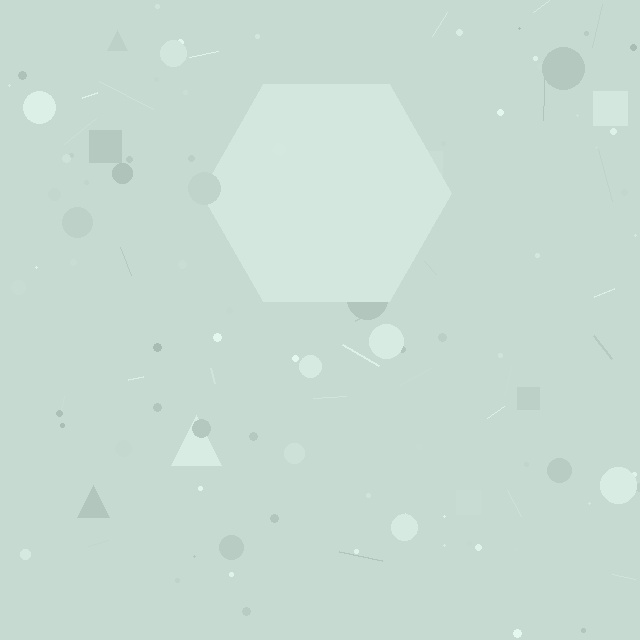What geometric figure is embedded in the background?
A hexagon is embedded in the background.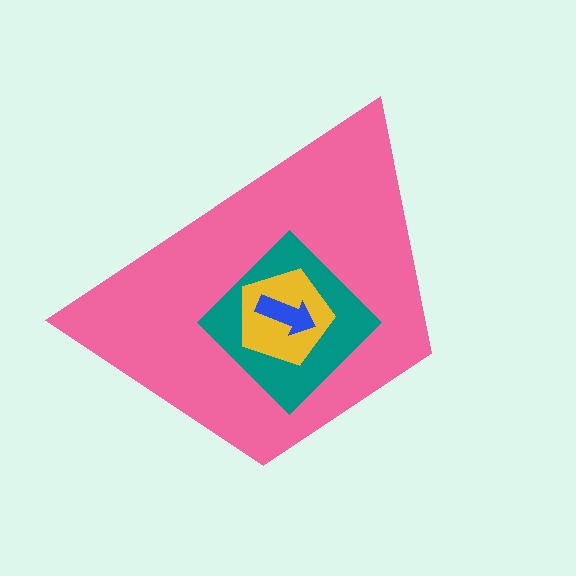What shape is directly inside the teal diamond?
The yellow pentagon.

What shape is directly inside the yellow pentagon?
The blue arrow.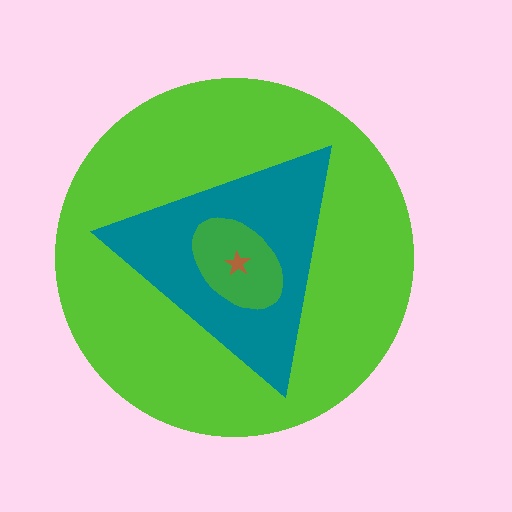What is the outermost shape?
The lime circle.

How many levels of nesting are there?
4.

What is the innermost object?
The brown star.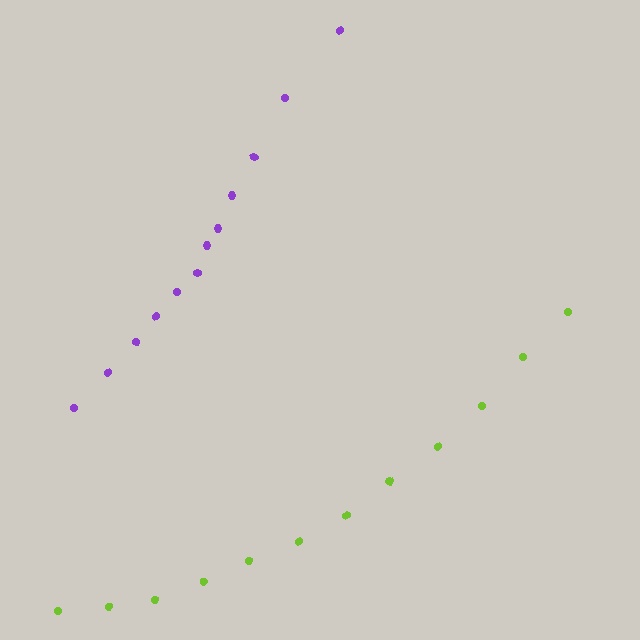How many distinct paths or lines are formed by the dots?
There are 2 distinct paths.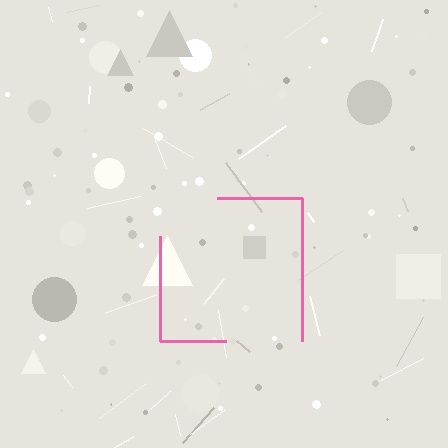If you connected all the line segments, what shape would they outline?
They would outline a square.